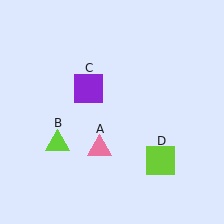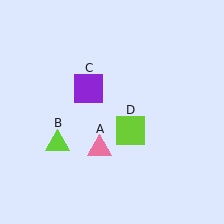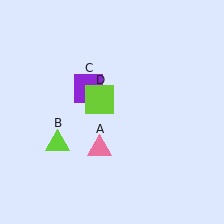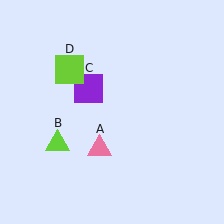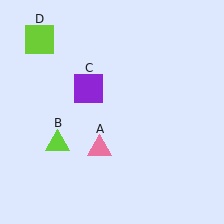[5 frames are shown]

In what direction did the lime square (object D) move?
The lime square (object D) moved up and to the left.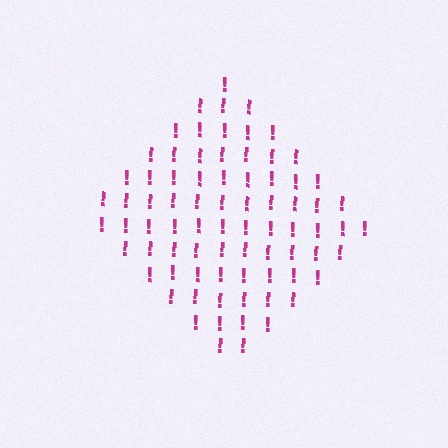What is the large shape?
The large shape is a diamond.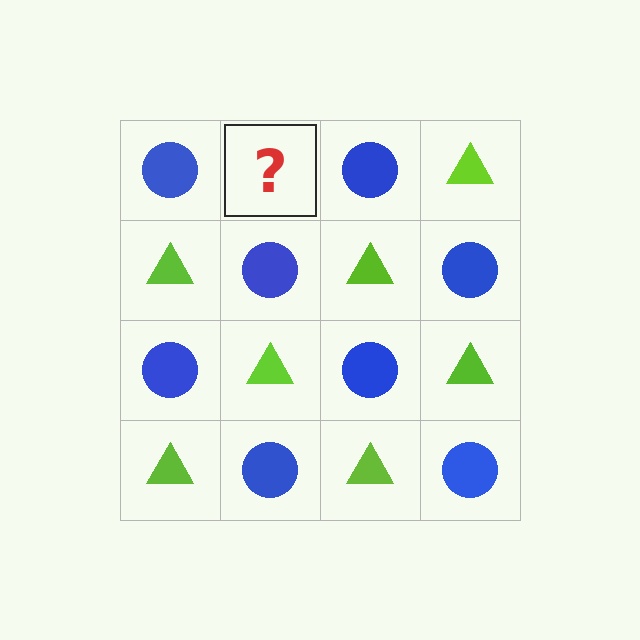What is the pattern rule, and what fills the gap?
The rule is that it alternates blue circle and lime triangle in a checkerboard pattern. The gap should be filled with a lime triangle.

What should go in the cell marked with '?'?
The missing cell should contain a lime triangle.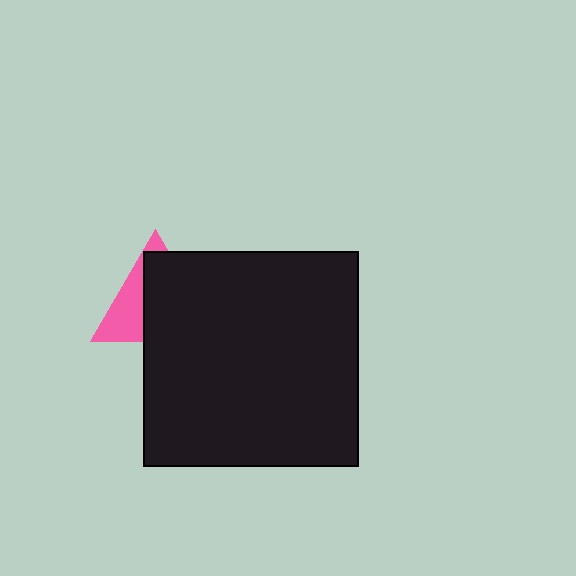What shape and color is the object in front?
The object in front is a black square.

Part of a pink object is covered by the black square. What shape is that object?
It is a triangle.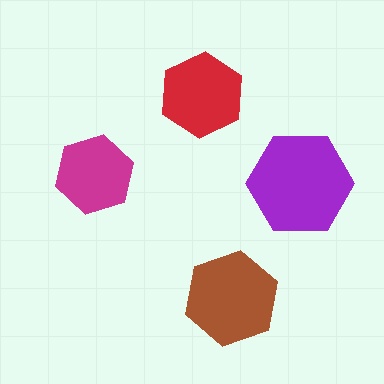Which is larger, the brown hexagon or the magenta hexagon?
The brown one.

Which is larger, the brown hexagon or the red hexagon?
The brown one.